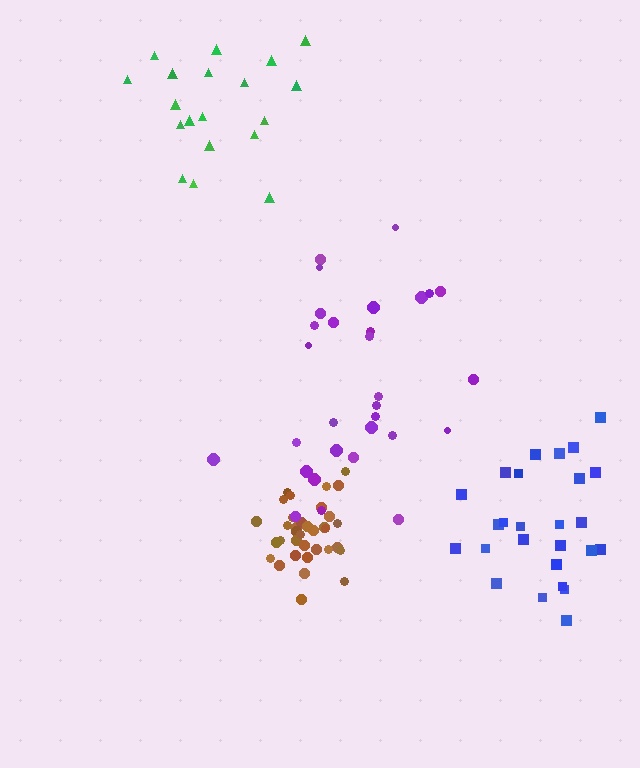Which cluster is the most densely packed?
Brown.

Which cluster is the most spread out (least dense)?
Purple.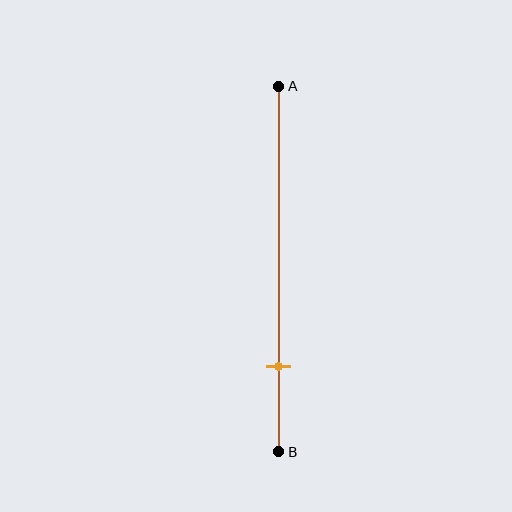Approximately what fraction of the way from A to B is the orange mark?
The orange mark is approximately 75% of the way from A to B.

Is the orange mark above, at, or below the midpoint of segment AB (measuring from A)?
The orange mark is below the midpoint of segment AB.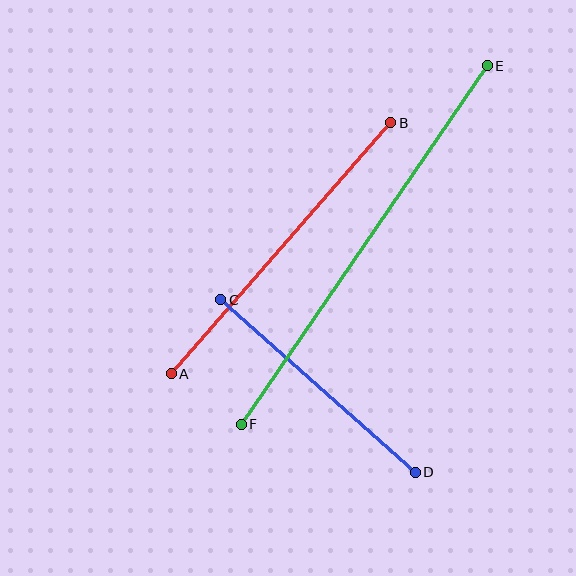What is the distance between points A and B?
The distance is approximately 333 pixels.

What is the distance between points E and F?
The distance is approximately 435 pixels.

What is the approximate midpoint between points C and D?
The midpoint is at approximately (318, 386) pixels.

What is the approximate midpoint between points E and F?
The midpoint is at approximately (364, 245) pixels.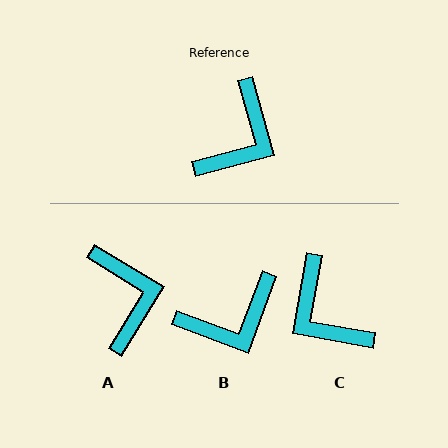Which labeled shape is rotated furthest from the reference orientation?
C, about 115 degrees away.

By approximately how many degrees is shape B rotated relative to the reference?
Approximately 36 degrees clockwise.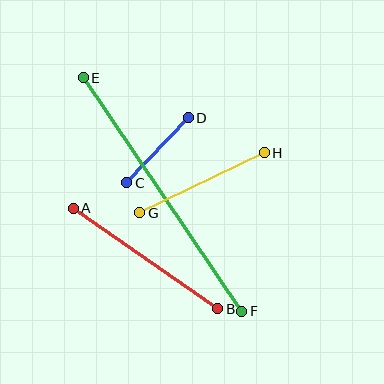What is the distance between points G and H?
The distance is approximately 138 pixels.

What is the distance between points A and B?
The distance is approximately 176 pixels.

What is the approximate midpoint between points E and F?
The midpoint is at approximately (162, 194) pixels.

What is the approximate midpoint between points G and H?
The midpoint is at approximately (202, 183) pixels.